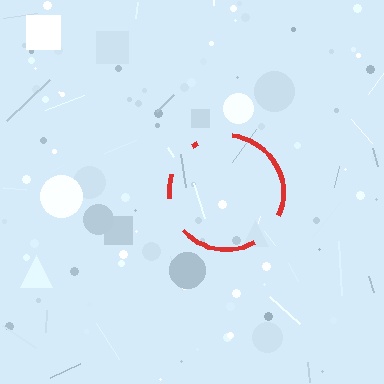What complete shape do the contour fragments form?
The contour fragments form a circle.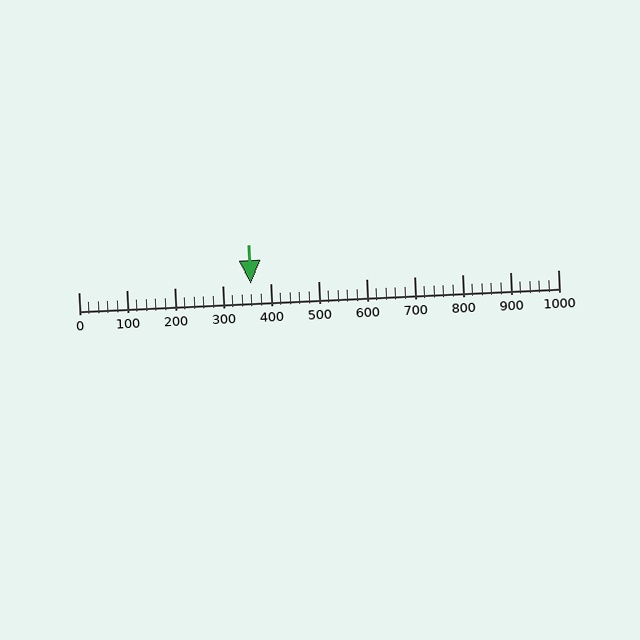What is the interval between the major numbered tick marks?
The major tick marks are spaced 100 units apart.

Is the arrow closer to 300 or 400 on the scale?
The arrow is closer to 400.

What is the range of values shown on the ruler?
The ruler shows values from 0 to 1000.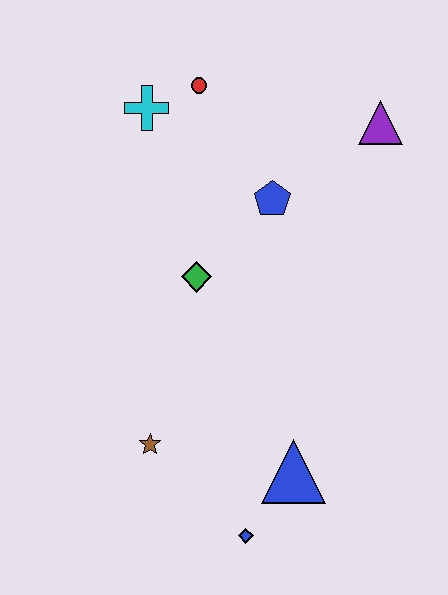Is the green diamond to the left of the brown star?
No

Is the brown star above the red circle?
No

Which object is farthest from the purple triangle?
The blue diamond is farthest from the purple triangle.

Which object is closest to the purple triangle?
The blue pentagon is closest to the purple triangle.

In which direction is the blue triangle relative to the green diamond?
The blue triangle is below the green diamond.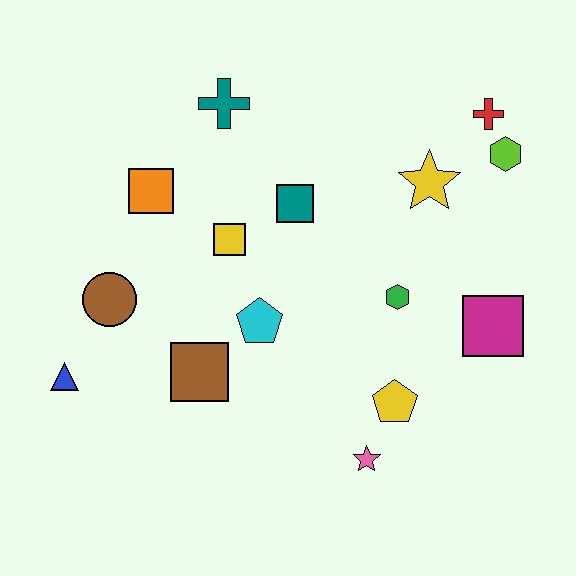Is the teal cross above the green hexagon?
Yes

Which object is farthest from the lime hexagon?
The blue triangle is farthest from the lime hexagon.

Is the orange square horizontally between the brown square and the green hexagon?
No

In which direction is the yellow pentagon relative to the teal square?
The yellow pentagon is below the teal square.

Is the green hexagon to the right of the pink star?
Yes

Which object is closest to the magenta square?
The green hexagon is closest to the magenta square.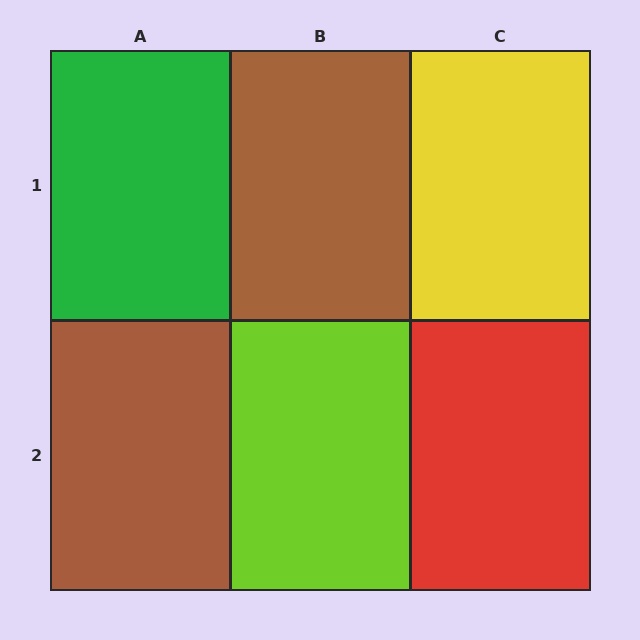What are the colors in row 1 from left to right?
Green, brown, yellow.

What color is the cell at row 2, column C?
Red.